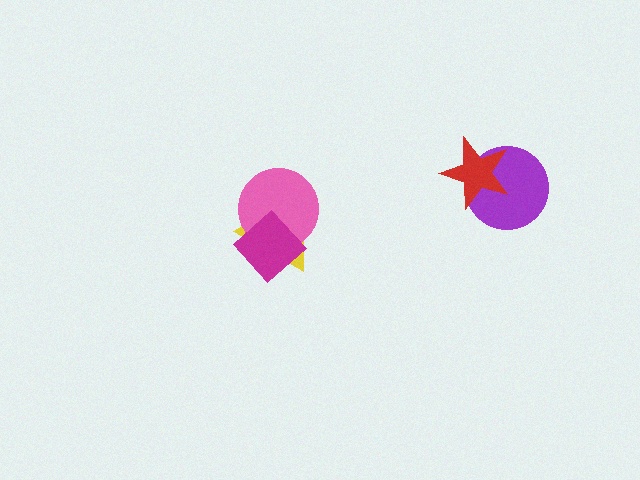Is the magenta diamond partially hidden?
No, no other shape covers it.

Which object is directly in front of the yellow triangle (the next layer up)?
The pink circle is directly in front of the yellow triangle.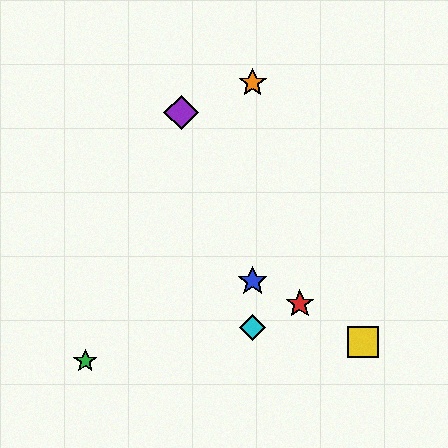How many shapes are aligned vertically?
3 shapes (the blue star, the orange star, the cyan diamond) are aligned vertically.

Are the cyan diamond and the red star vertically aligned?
No, the cyan diamond is at x≈253 and the red star is at x≈300.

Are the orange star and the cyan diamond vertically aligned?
Yes, both are at x≈253.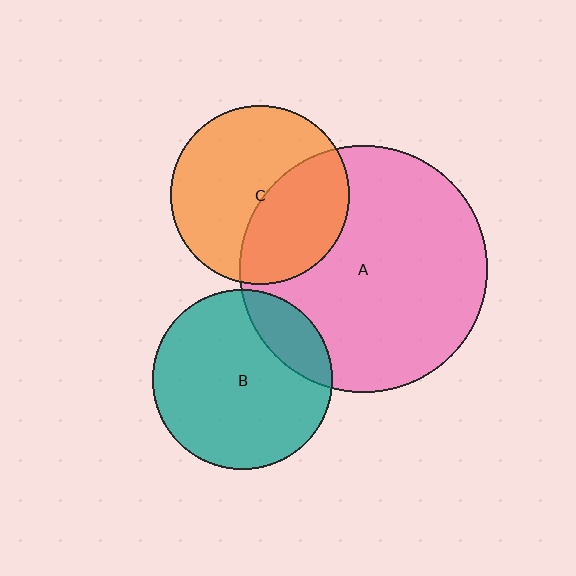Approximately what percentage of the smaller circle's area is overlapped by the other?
Approximately 20%.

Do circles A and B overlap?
Yes.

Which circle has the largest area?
Circle A (pink).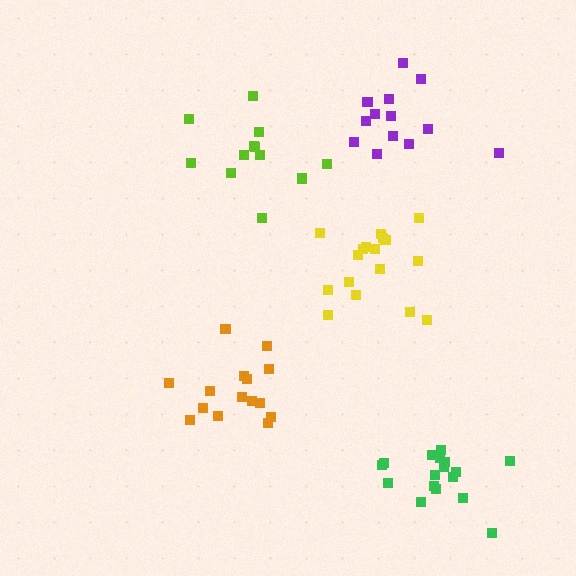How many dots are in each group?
Group 1: 17 dots, Group 2: 15 dots, Group 3: 13 dots, Group 4: 17 dots, Group 5: 12 dots (74 total).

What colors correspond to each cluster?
The clusters are colored: yellow, orange, purple, green, lime.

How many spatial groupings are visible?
There are 5 spatial groupings.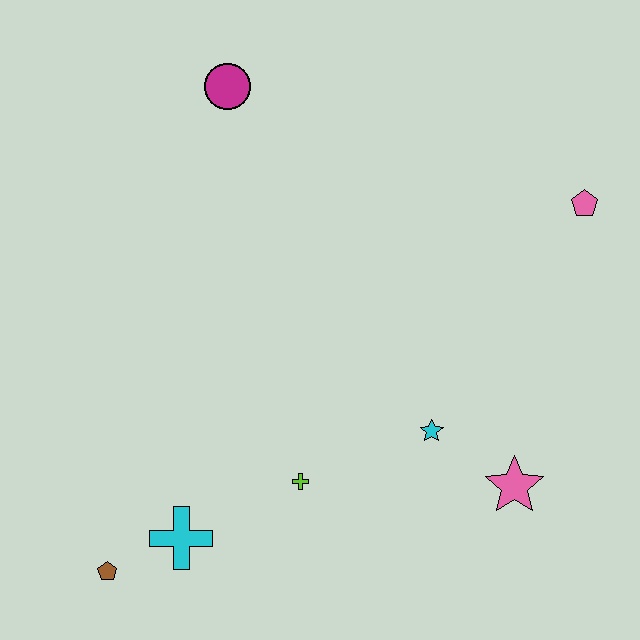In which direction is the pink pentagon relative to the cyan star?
The pink pentagon is above the cyan star.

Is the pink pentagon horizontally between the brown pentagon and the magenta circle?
No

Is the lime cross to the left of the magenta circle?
No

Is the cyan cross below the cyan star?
Yes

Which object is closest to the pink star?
The cyan star is closest to the pink star.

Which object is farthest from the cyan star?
The magenta circle is farthest from the cyan star.